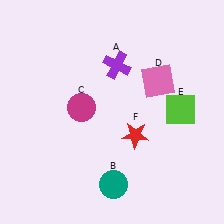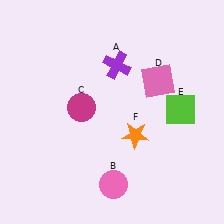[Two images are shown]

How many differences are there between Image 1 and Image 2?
There are 2 differences between the two images.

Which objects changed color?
B changed from teal to pink. F changed from red to orange.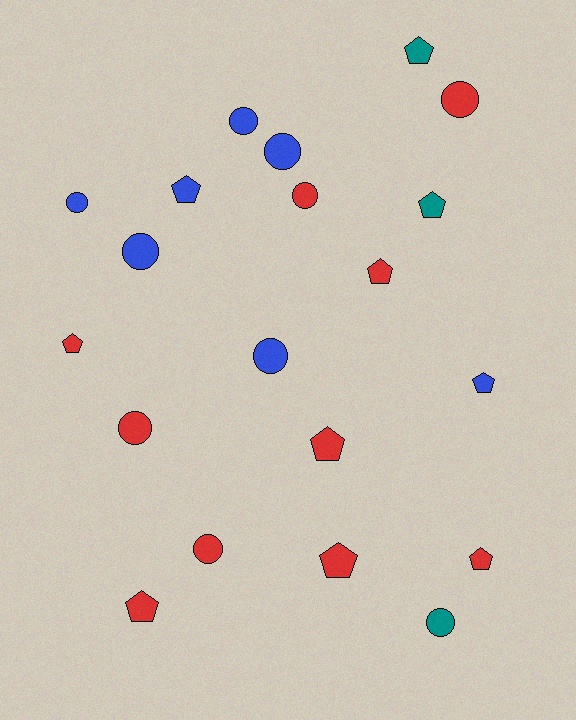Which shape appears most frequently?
Circle, with 10 objects.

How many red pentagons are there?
There are 6 red pentagons.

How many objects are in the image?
There are 20 objects.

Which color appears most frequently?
Red, with 10 objects.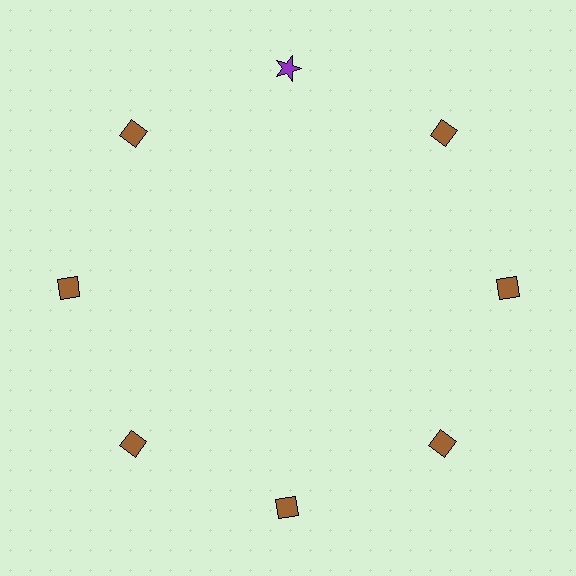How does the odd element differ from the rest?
It differs in both color (purple instead of brown) and shape (star instead of diamond).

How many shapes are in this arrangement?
There are 8 shapes arranged in a ring pattern.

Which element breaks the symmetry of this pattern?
The purple star at roughly the 12 o'clock position breaks the symmetry. All other shapes are brown diamonds.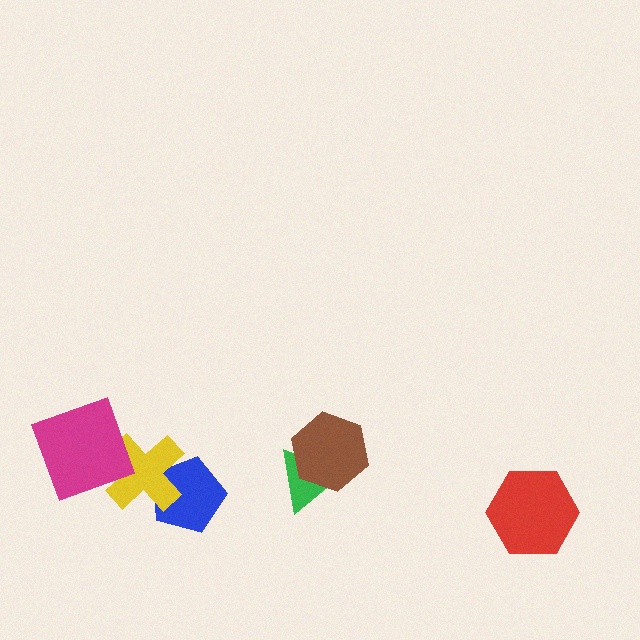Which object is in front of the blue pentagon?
The yellow cross is in front of the blue pentagon.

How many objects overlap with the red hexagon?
0 objects overlap with the red hexagon.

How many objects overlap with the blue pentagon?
1 object overlaps with the blue pentagon.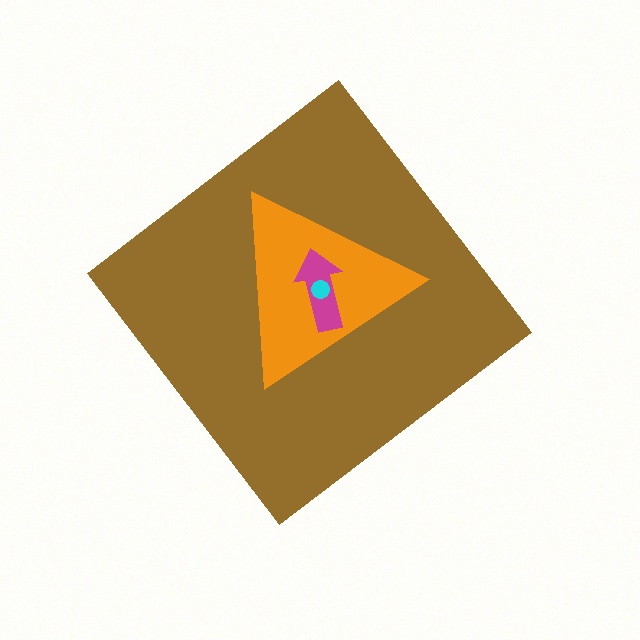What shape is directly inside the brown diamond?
The orange triangle.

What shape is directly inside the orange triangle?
The magenta arrow.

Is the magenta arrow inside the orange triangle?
Yes.